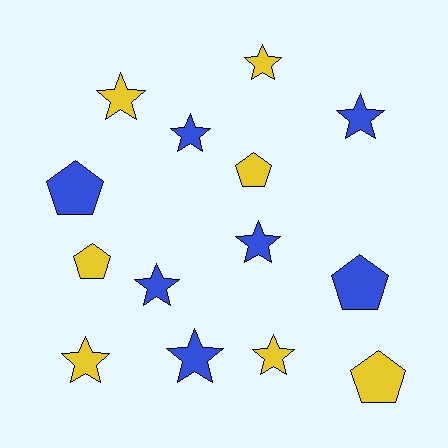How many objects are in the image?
There are 14 objects.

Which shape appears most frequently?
Star, with 9 objects.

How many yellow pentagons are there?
There are 3 yellow pentagons.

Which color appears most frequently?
Blue, with 7 objects.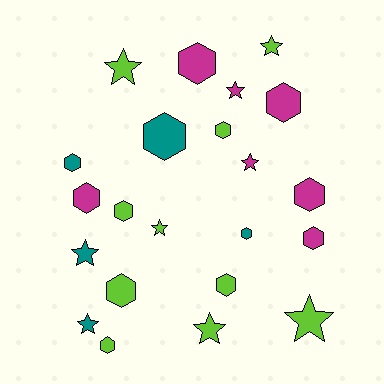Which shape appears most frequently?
Hexagon, with 13 objects.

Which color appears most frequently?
Lime, with 10 objects.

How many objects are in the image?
There are 22 objects.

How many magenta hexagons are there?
There are 5 magenta hexagons.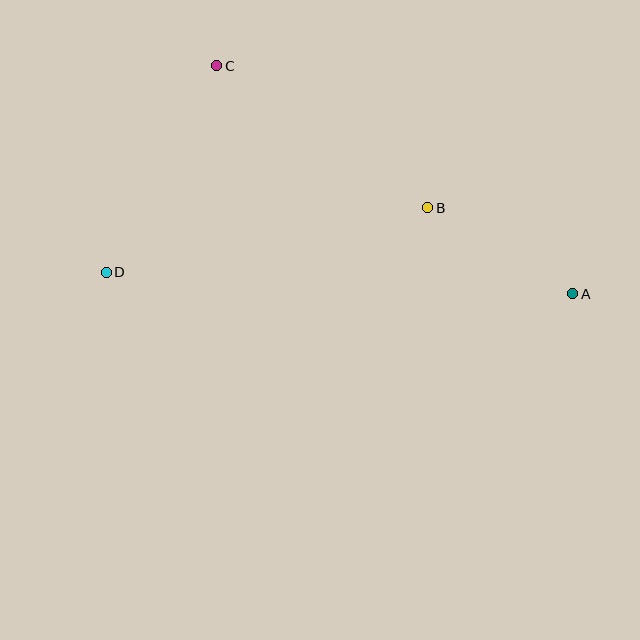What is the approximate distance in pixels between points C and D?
The distance between C and D is approximately 234 pixels.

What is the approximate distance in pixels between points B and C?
The distance between B and C is approximately 254 pixels.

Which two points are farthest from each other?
Points A and D are farthest from each other.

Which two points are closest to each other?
Points A and B are closest to each other.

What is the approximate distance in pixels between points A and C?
The distance between A and C is approximately 423 pixels.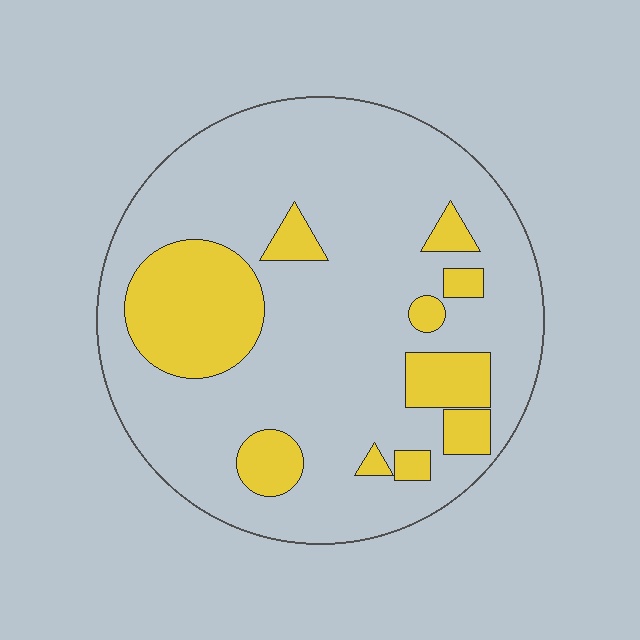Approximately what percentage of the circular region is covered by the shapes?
Approximately 20%.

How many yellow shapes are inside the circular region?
10.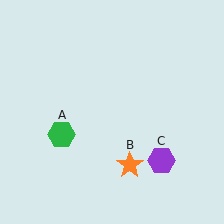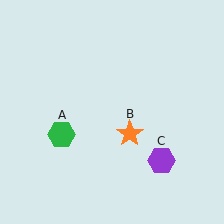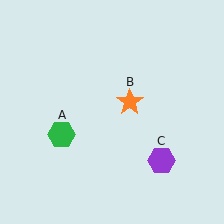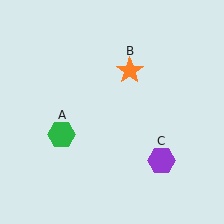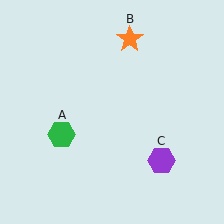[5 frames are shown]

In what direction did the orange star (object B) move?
The orange star (object B) moved up.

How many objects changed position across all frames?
1 object changed position: orange star (object B).